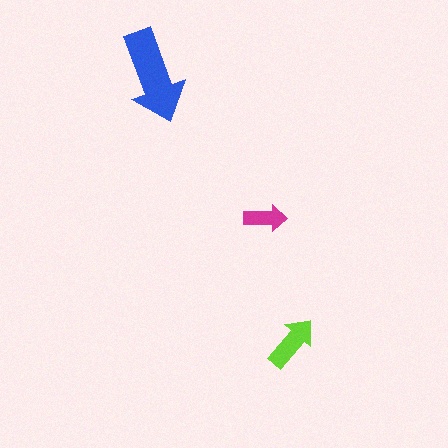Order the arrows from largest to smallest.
the blue one, the lime one, the magenta one.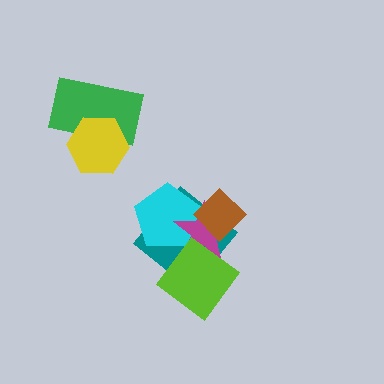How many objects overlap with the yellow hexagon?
1 object overlaps with the yellow hexagon.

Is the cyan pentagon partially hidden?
Yes, it is partially covered by another shape.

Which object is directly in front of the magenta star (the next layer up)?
The brown diamond is directly in front of the magenta star.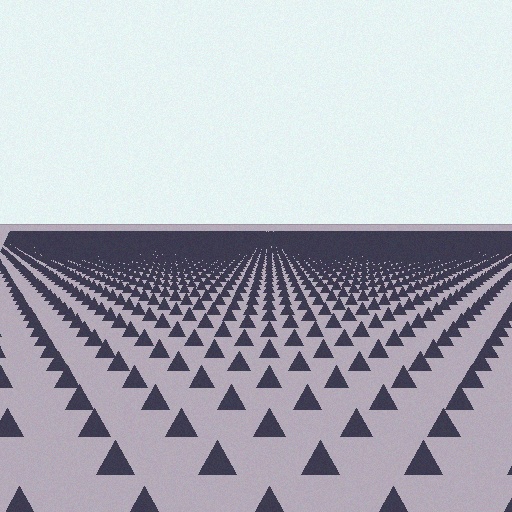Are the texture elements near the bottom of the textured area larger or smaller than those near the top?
Larger. Near the bottom, elements are closer to the viewer and appear at a bigger on-screen size.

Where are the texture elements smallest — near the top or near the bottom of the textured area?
Near the top.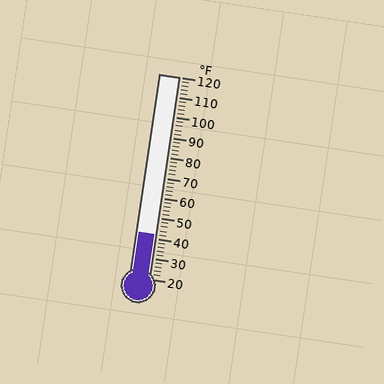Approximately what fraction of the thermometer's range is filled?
The thermometer is filled to approximately 20% of its range.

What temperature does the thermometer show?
The thermometer shows approximately 42°F.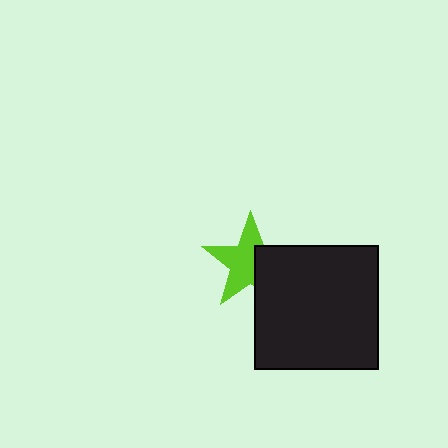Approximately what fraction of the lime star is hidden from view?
Roughly 40% of the lime star is hidden behind the black square.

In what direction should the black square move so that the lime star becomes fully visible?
The black square should move toward the lower-right. That is the shortest direction to clear the overlap and leave the lime star fully visible.